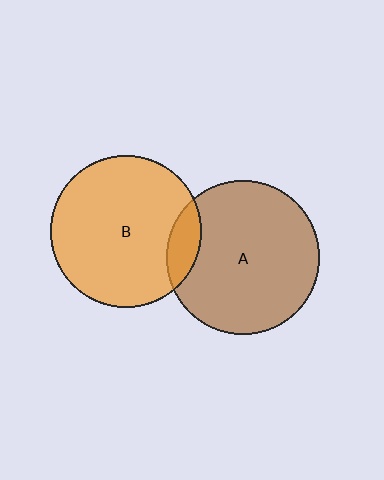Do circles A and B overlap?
Yes.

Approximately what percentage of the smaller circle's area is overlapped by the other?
Approximately 10%.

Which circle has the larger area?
Circle A (brown).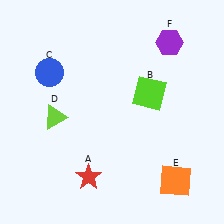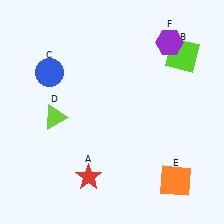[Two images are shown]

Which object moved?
The lime square (B) moved up.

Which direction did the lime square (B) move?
The lime square (B) moved up.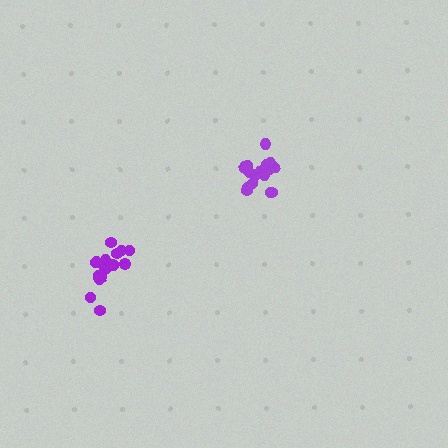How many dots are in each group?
Group 1: 18 dots, Group 2: 17 dots (35 total).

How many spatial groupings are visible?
There are 2 spatial groupings.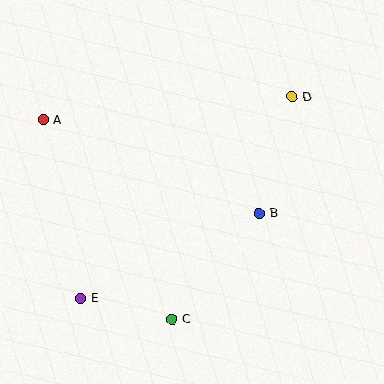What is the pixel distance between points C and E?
The distance between C and E is 94 pixels.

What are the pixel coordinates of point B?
Point B is at (259, 214).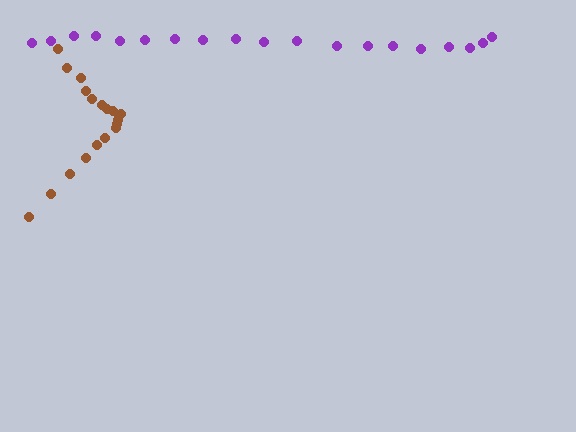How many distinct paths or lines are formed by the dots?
There are 2 distinct paths.